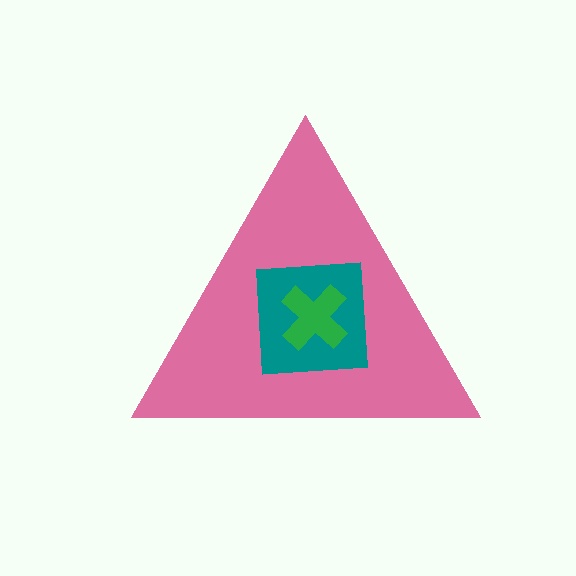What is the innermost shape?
The green cross.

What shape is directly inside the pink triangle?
The teal square.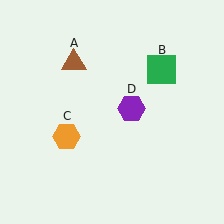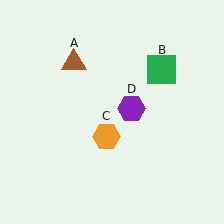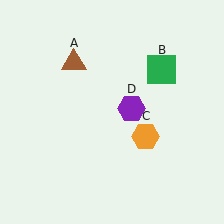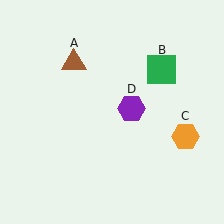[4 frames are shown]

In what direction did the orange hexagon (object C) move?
The orange hexagon (object C) moved right.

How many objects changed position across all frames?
1 object changed position: orange hexagon (object C).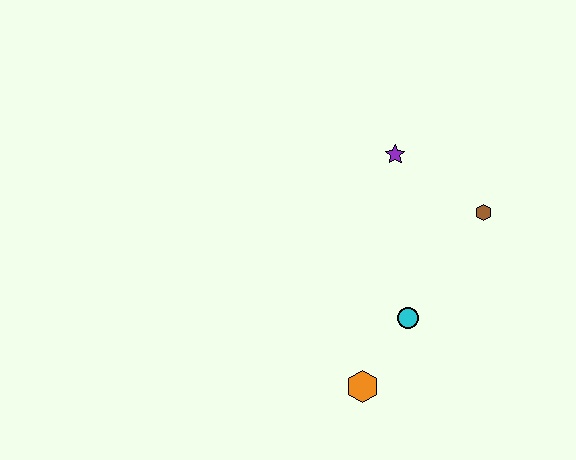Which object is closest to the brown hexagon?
The purple star is closest to the brown hexagon.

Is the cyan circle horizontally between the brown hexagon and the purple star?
Yes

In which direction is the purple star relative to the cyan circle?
The purple star is above the cyan circle.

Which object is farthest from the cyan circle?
The purple star is farthest from the cyan circle.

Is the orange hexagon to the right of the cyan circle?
No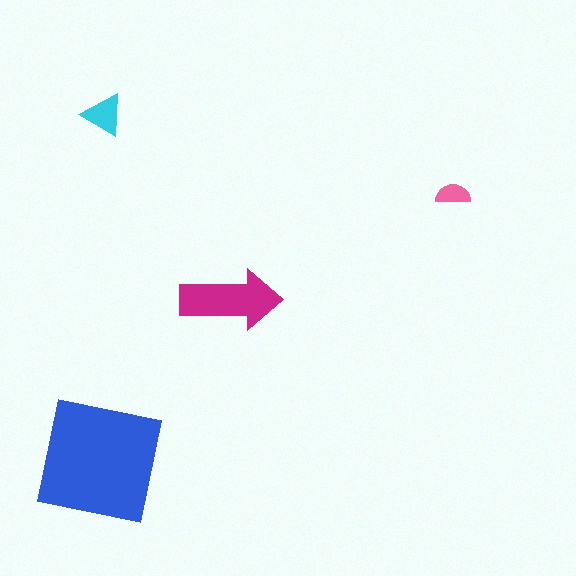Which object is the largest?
The blue square.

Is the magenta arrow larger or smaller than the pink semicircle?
Larger.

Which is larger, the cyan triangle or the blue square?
The blue square.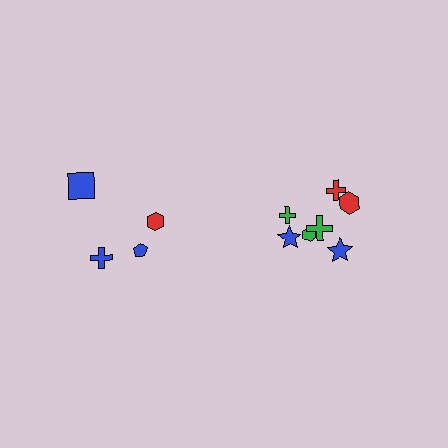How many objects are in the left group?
There are 4 objects.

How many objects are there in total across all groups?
There are 11 objects.